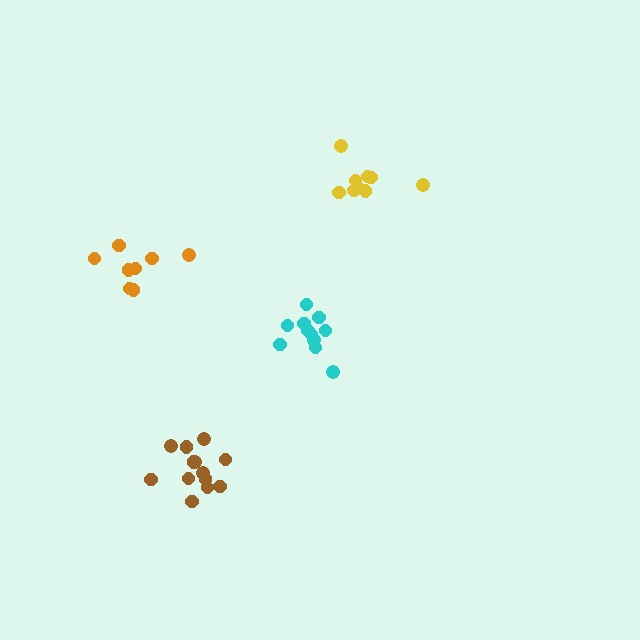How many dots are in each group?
Group 1: 13 dots, Group 2: 8 dots, Group 3: 11 dots, Group 4: 9 dots (41 total).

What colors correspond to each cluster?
The clusters are colored: brown, orange, cyan, yellow.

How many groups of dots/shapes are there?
There are 4 groups.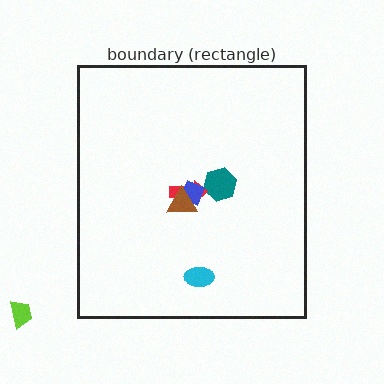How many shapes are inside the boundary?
5 inside, 1 outside.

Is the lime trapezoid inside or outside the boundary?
Outside.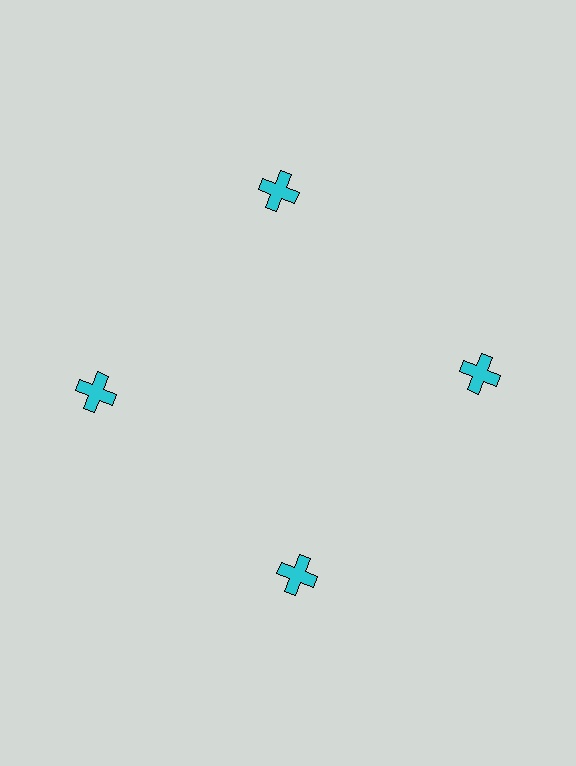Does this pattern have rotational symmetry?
Yes, this pattern has 4-fold rotational symmetry. It looks the same after rotating 90 degrees around the center.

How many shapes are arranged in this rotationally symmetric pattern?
There are 4 shapes, arranged in 4 groups of 1.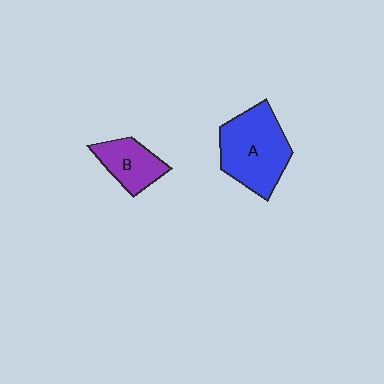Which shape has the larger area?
Shape A (blue).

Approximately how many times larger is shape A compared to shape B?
Approximately 1.8 times.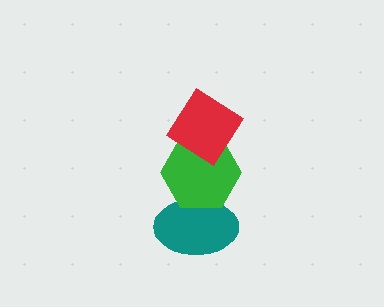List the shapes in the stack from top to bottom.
From top to bottom: the red diamond, the green hexagon, the teal ellipse.